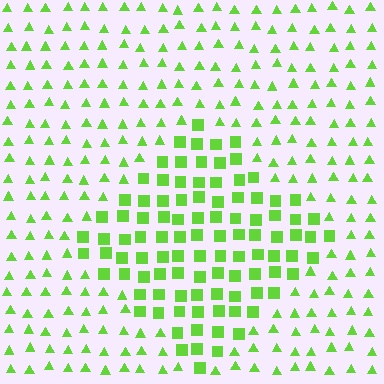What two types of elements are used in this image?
The image uses squares inside the diamond region and triangles outside it.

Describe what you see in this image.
The image is filled with small lime elements arranged in a uniform grid. A diamond-shaped region contains squares, while the surrounding area contains triangles. The boundary is defined purely by the change in element shape.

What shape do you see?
I see a diamond.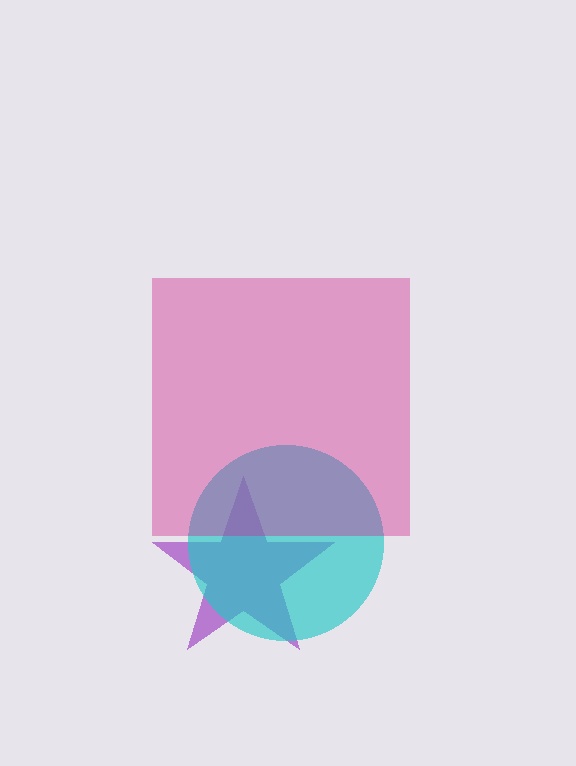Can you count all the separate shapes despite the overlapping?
Yes, there are 3 separate shapes.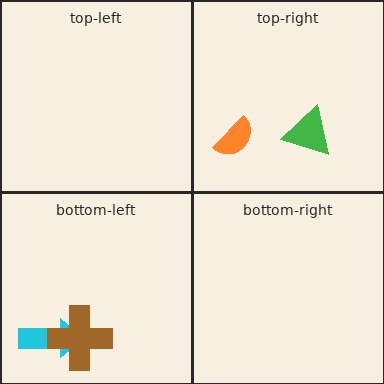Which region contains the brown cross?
The bottom-left region.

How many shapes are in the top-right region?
2.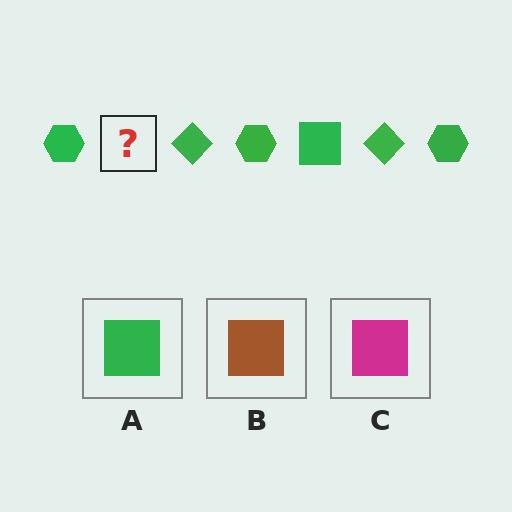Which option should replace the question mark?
Option A.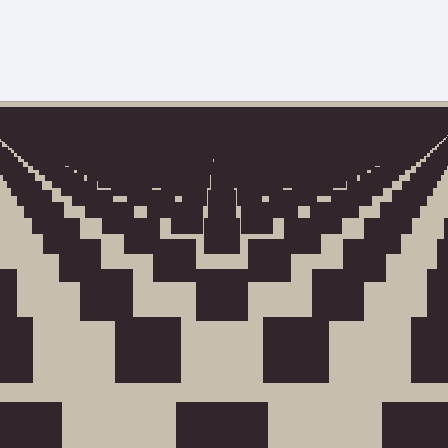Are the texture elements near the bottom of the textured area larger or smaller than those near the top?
Larger. Near the bottom, elements are closer to the viewer and appear at a bigger on-screen size.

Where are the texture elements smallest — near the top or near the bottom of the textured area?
Near the top.